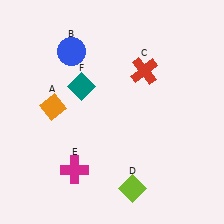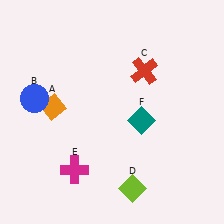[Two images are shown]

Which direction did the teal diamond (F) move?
The teal diamond (F) moved right.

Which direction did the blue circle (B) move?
The blue circle (B) moved down.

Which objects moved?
The objects that moved are: the blue circle (B), the teal diamond (F).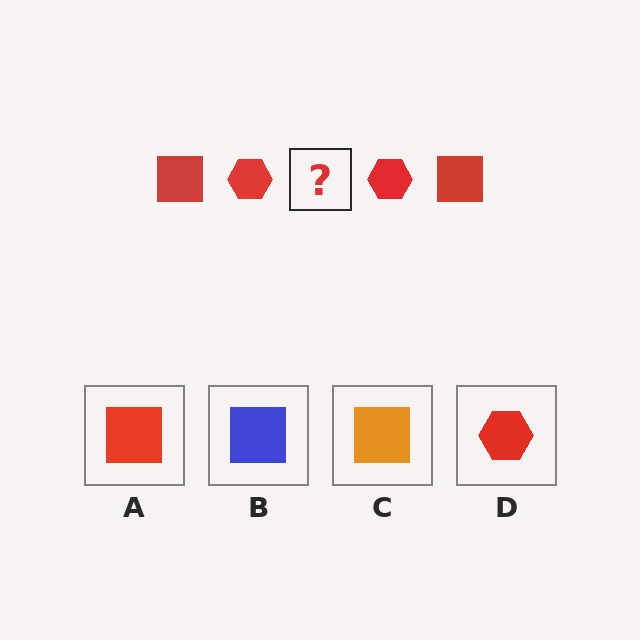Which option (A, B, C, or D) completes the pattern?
A.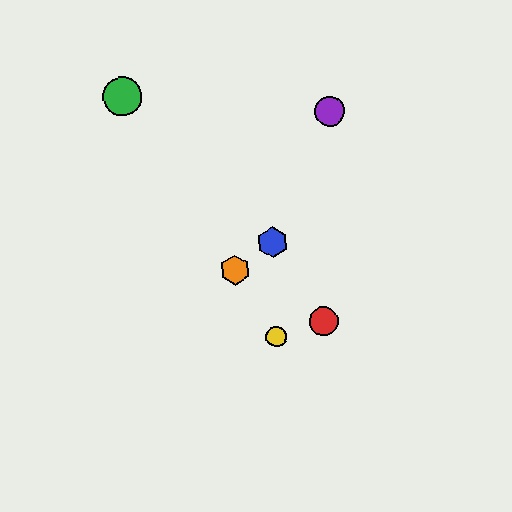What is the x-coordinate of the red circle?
The red circle is at x≈323.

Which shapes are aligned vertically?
The blue hexagon, the yellow circle are aligned vertically.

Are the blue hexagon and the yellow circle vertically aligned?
Yes, both are at x≈272.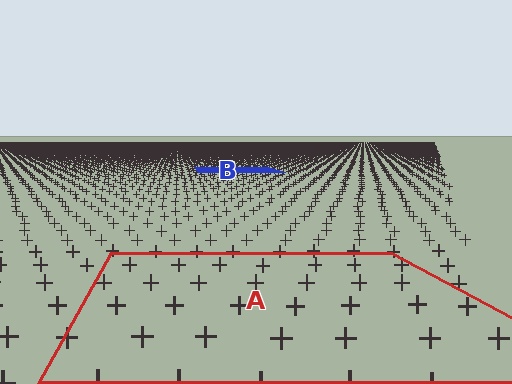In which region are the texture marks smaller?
The texture marks are smaller in region B, because it is farther away.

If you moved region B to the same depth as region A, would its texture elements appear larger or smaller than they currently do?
They would appear larger. At a closer depth, the same texture elements are projected at a bigger on-screen size.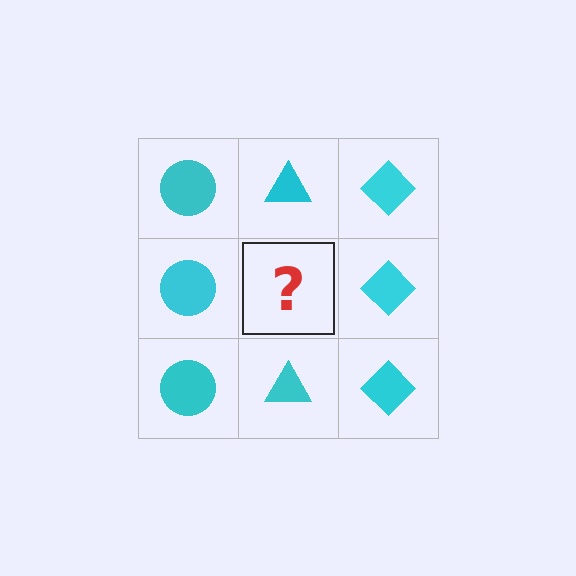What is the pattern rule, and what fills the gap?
The rule is that each column has a consistent shape. The gap should be filled with a cyan triangle.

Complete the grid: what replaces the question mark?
The question mark should be replaced with a cyan triangle.